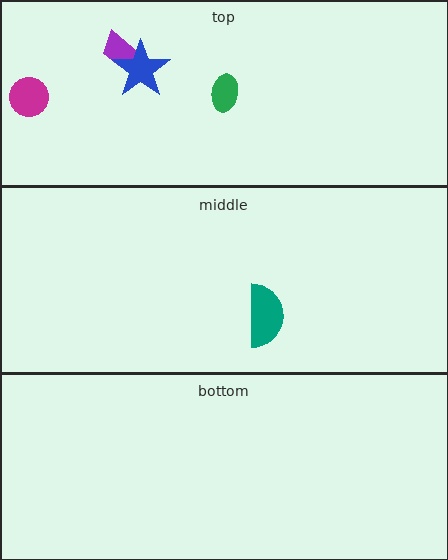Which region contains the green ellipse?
The top region.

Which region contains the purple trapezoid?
The top region.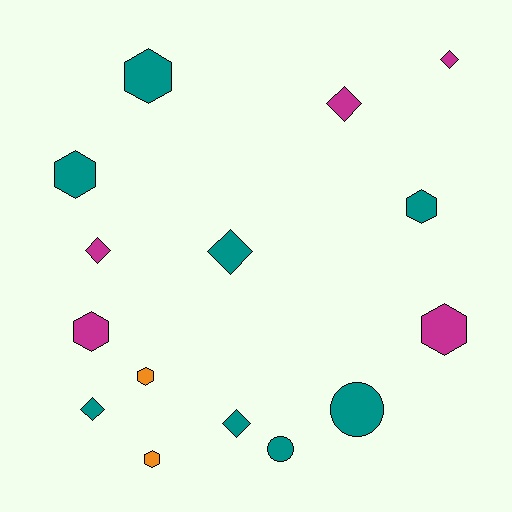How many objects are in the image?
There are 15 objects.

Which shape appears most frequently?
Hexagon, with 7 objects.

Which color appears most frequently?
Teal, with 8 objects.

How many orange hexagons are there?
There are 2 orange hexagons.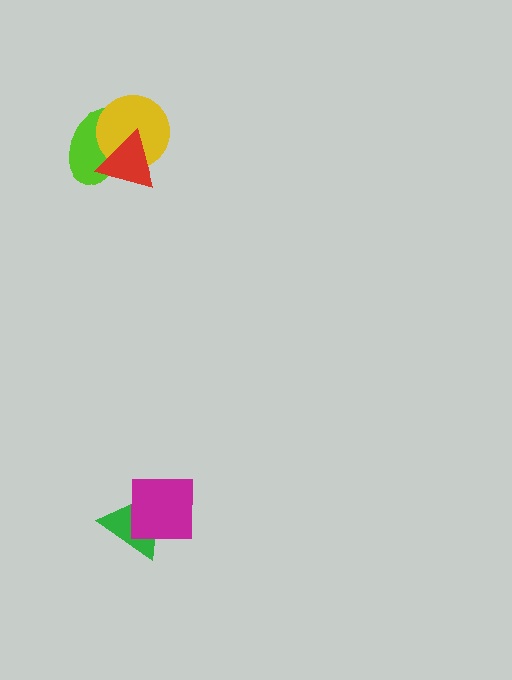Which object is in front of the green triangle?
The magenta square is in front of the green triangle.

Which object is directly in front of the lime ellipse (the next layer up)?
The yellow circle is directly in front of the lime ellipse.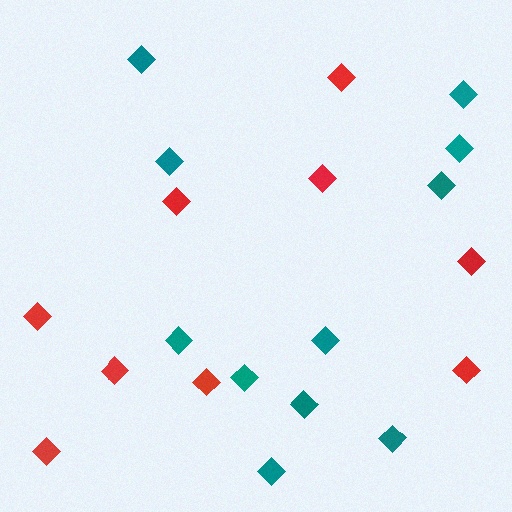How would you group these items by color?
There are 2 groups: one group of teal diamonds (11) and one group of red diamonds (9).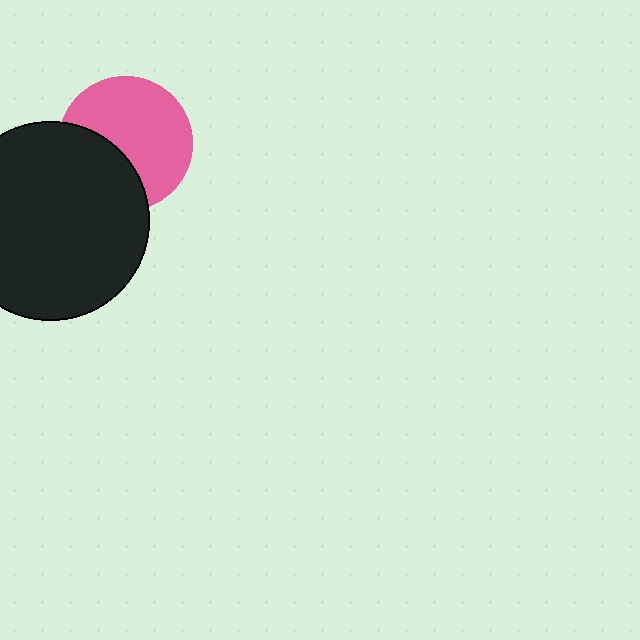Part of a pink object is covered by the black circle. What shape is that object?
It is a circle.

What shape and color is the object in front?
The object in front is a black circle.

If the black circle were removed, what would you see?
You would see the complete pink circle.